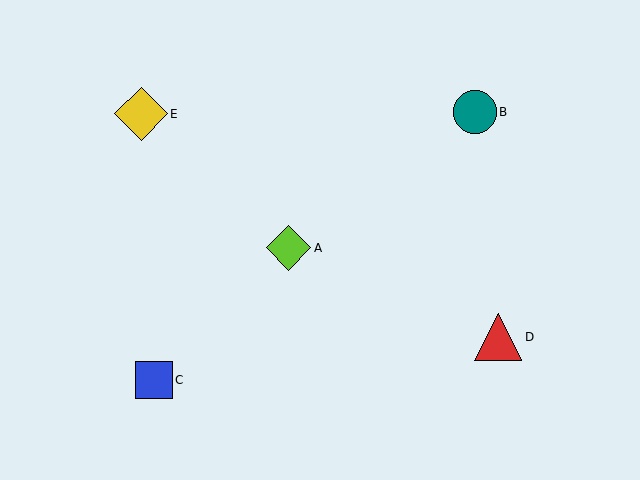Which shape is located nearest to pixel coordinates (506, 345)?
The red triangle (labeled D) at (498, 337) is nearest to that location.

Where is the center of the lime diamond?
The center of the lime diamond is at (288, 248).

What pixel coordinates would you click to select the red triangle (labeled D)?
Click at (498, 337) to select the red triangle D.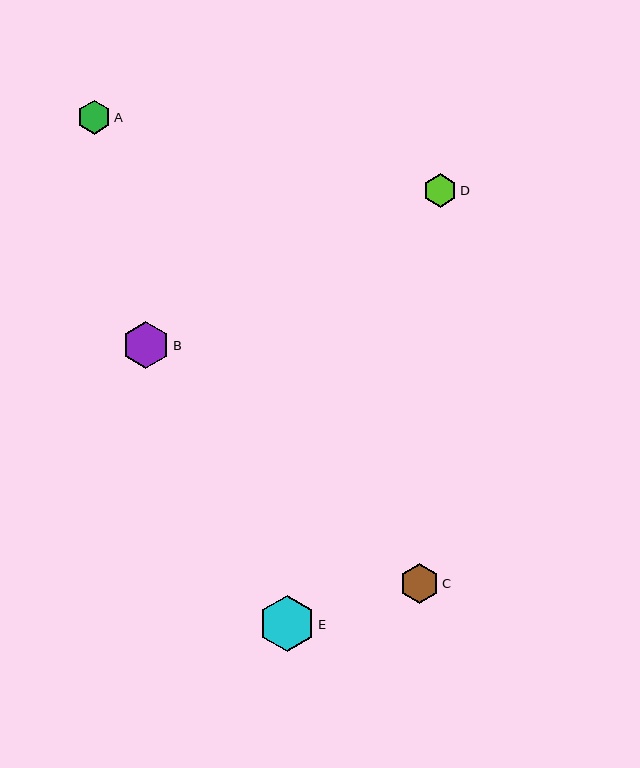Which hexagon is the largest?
Hexagon E is the largest with a size of approximately 56 pixels.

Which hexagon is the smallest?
Hexagon D is the smallest with a size of approximately 34 pixels.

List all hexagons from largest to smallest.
From largest to smallest: E, B, C, A, D.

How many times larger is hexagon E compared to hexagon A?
Hexagon E is approximately 1.6 times the size of hexagon A.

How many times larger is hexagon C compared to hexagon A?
Hexagon C is approximately 1.2 times the size of hexagon A.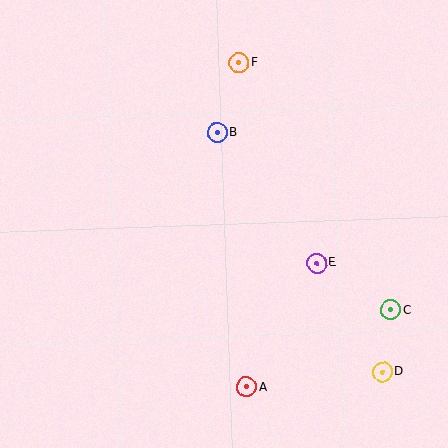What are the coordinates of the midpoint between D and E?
The midpoint between D and E is at (350, 318).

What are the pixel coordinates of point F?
Point F is at (239, 63).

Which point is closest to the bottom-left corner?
Point A is closest to the bottom-left corner.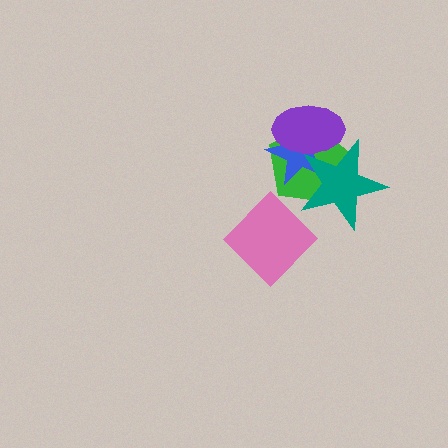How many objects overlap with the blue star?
3 objects overlap with the blue star.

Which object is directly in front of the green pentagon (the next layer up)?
The blue star is directly in front of the green pentagon.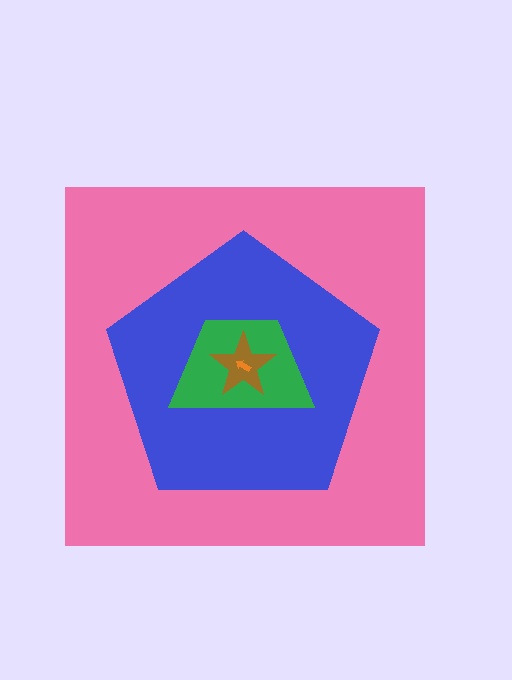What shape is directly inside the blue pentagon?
The green trapezoid.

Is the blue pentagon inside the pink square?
Yes.